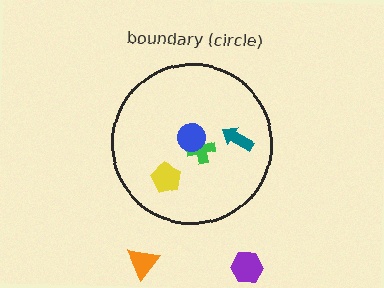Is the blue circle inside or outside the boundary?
Inside.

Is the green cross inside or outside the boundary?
Inside.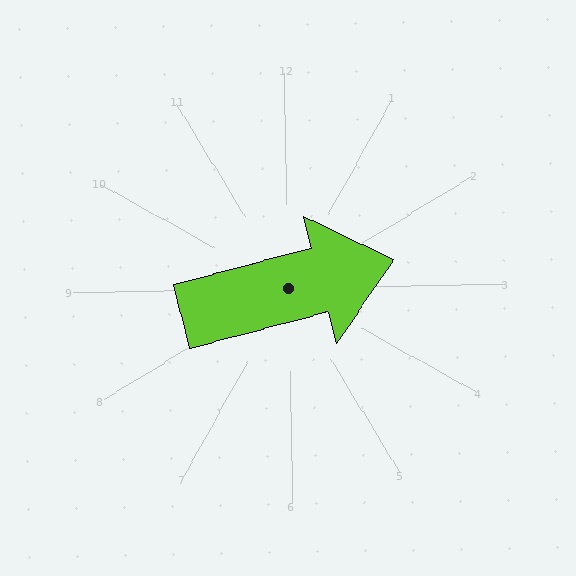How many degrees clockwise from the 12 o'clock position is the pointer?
Approximately 76 degrees.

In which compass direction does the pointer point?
East.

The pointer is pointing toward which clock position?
Roughly 3 o'clock.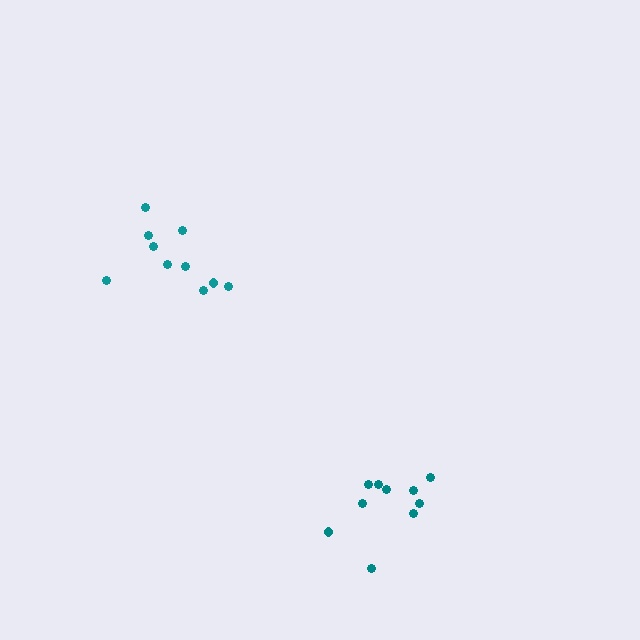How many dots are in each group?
Group 1: 10 dots, Group 2: 10 dots (20 total).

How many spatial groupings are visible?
There are 2 spatial groupings.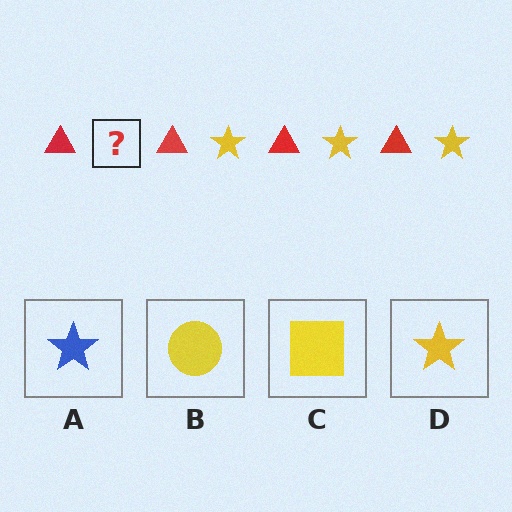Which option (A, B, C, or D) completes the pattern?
D.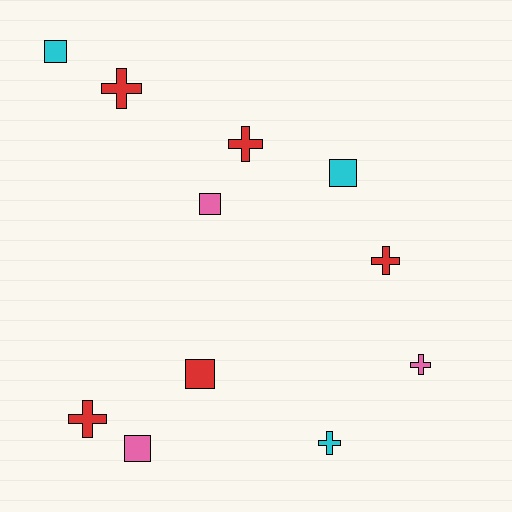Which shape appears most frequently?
Cross, with 6 objects.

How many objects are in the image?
There are 11 objects.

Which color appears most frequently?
Red, with 5 objects.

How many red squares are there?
There is 1 red square.